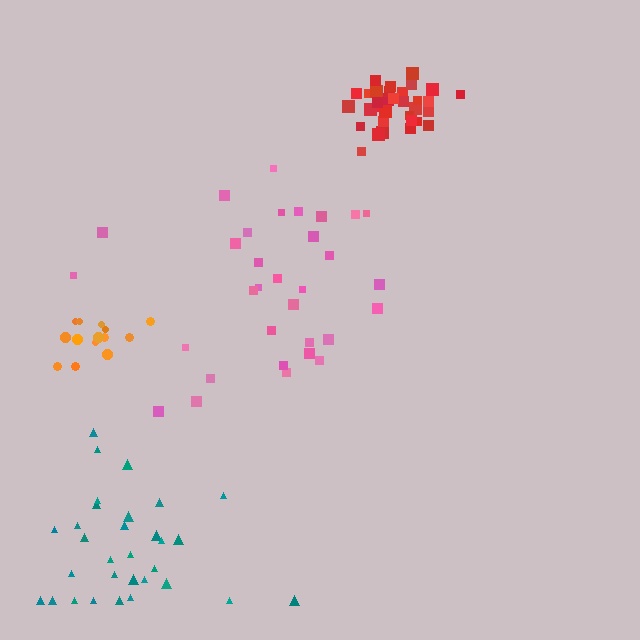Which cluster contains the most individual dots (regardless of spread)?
Red (33).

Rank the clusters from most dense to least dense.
red, orange, teal, pink.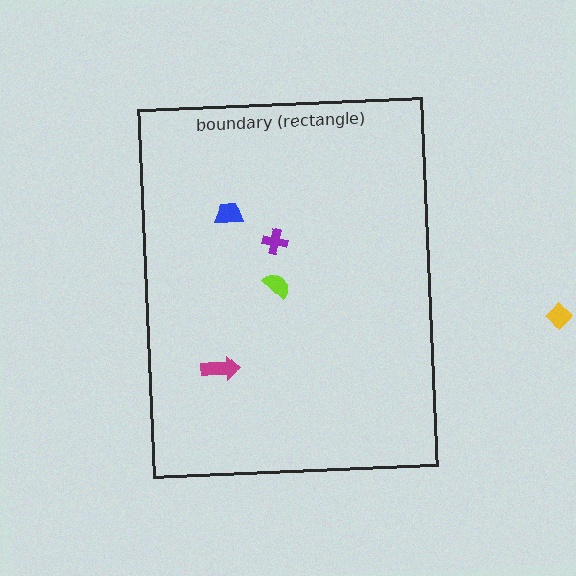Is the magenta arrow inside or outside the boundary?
Inside.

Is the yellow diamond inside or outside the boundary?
Outside.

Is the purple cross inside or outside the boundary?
Inside.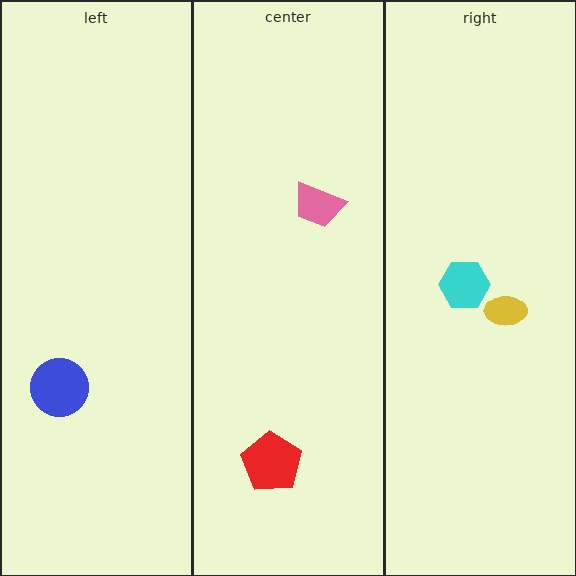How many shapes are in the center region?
2.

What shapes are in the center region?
The pink trapezoid, the red pentagon.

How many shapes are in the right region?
2.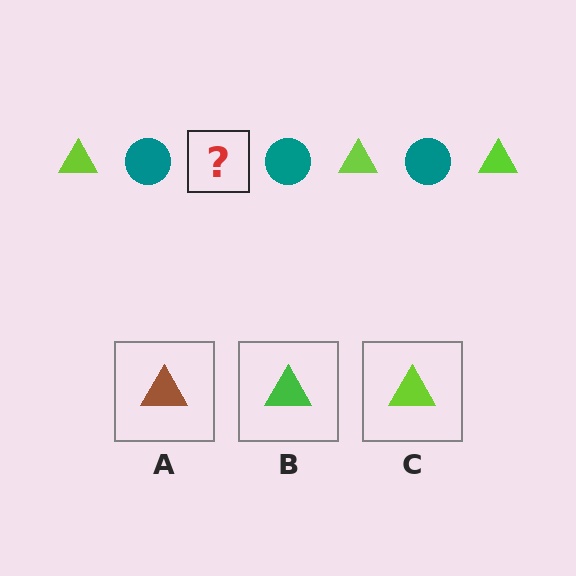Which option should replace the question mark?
Option C.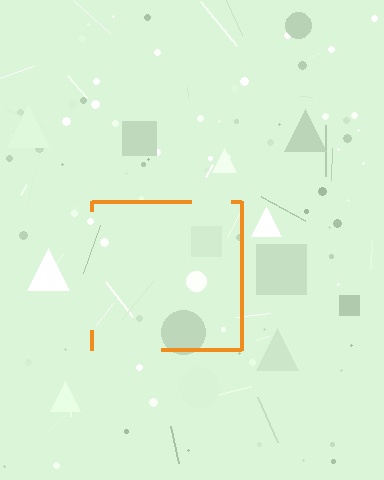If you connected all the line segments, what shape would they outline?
They would outline a square.